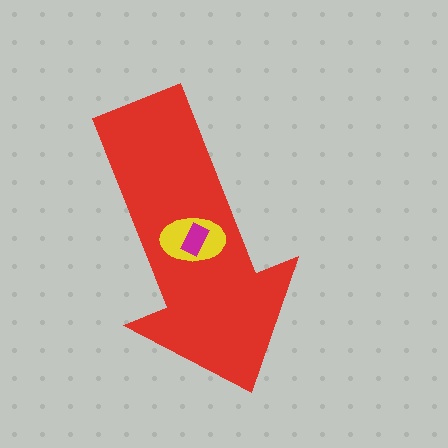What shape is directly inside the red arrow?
The yellow ellipse.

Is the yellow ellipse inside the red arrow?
Yes.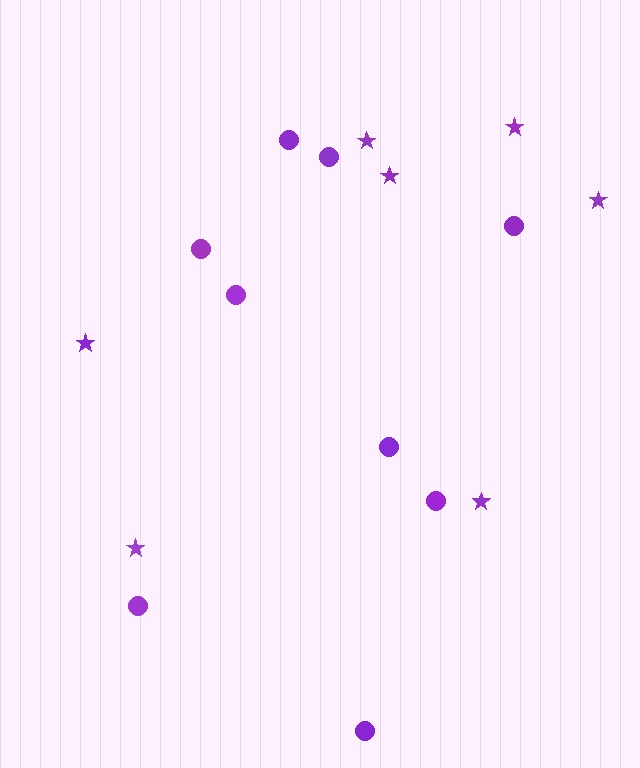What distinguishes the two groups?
There are 2 groups: one group of stars (7) and one group of circles (9).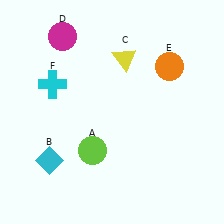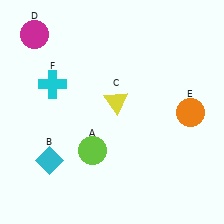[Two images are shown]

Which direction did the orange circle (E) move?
The orange circle (E) moved down.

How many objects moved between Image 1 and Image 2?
3 objects moved between the two images.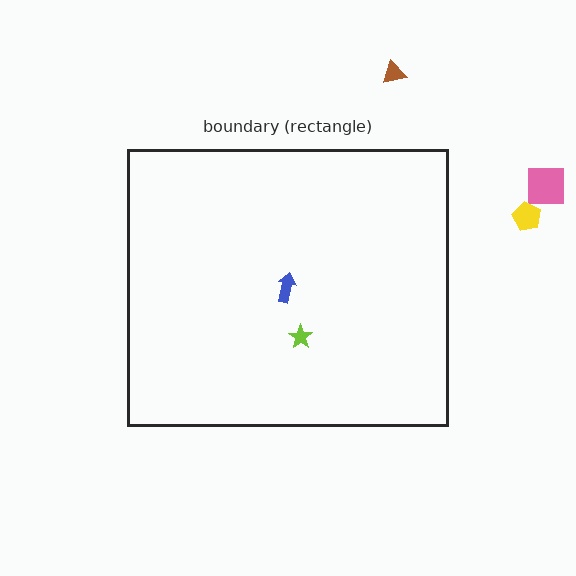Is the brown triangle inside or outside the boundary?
Outside.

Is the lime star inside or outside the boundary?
Inside.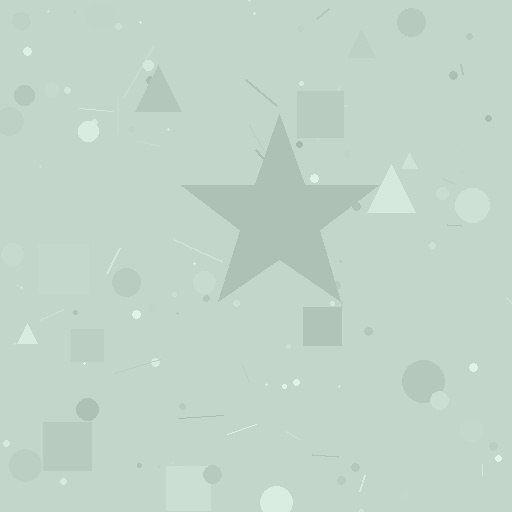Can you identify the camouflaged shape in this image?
The camouflaged shape is a star.